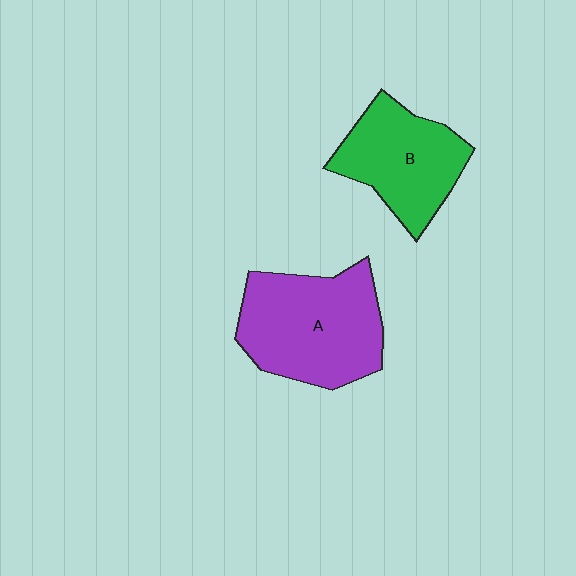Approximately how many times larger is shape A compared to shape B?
Approximately 1.3 times.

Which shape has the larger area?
Shape A (purple).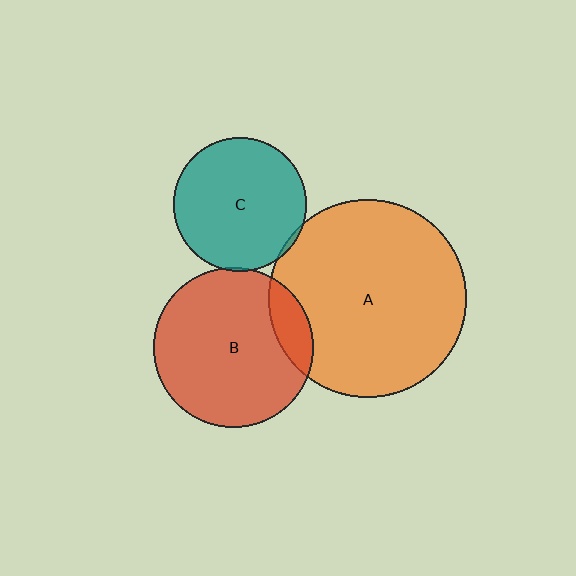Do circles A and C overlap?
Yes.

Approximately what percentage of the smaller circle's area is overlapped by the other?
Approximately 5%.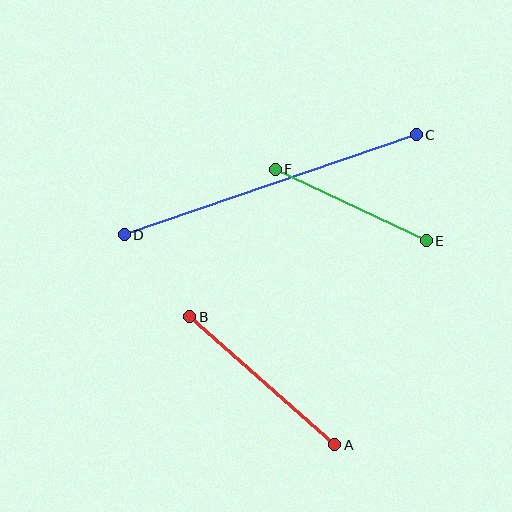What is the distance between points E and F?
The distance is approximately 167 pixels.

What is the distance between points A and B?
The distance is approximately 193 pixels.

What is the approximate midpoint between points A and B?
The midpoint is at approximately (262, 381) pixels.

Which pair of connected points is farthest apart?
Points C and D are farthest apart.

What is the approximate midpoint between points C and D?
The midpoint is at approximately (270, 185) pixels.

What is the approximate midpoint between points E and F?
The midpoint is at approximately (351, 205) pixels.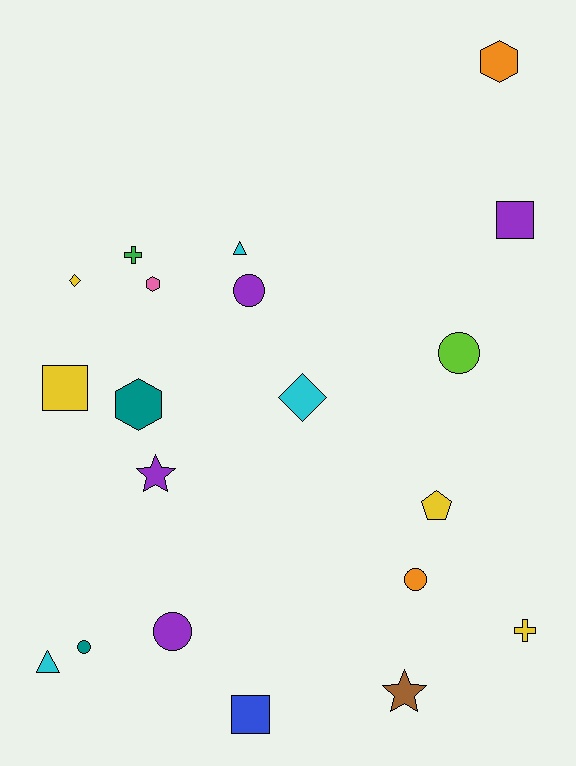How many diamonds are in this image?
There are 2 diamonds.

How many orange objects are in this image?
There are 2 orange objects.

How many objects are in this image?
There are 20 objects.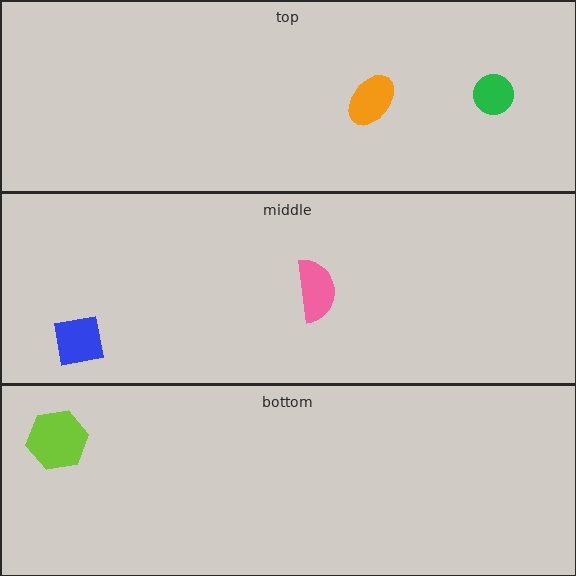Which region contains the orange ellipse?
The top region.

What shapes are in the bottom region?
The lime hexagon.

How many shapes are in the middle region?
2.